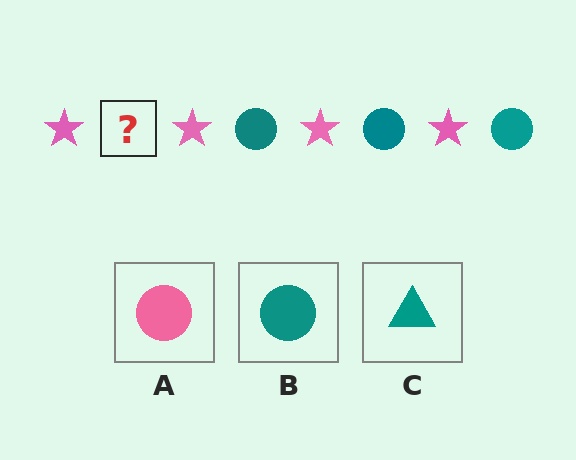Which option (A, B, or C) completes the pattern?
B.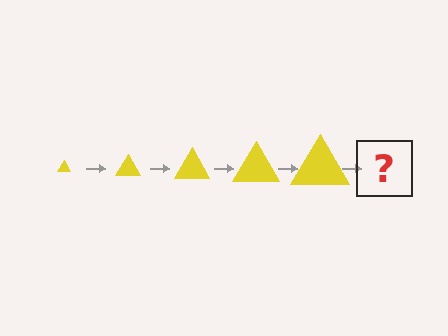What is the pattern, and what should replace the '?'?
The pattern is that the triangle gets progressively larger each step. The '?' should be a yellow triangle, larger than the previous one.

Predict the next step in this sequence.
The next step is a yellow triangle, larger than the previous one.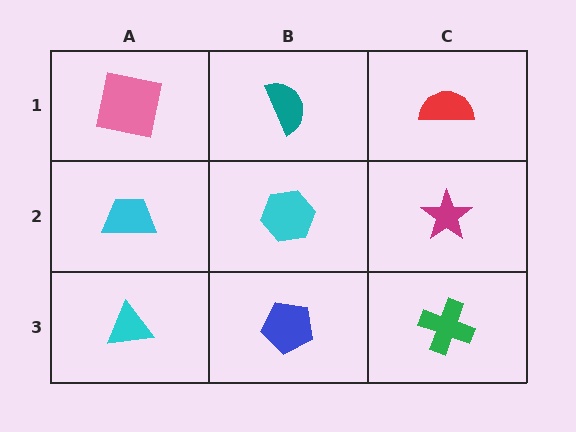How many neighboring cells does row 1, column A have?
2.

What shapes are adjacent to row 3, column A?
A cyan trapezoid (row 2, column A), a blue pentagon (row 3, column B).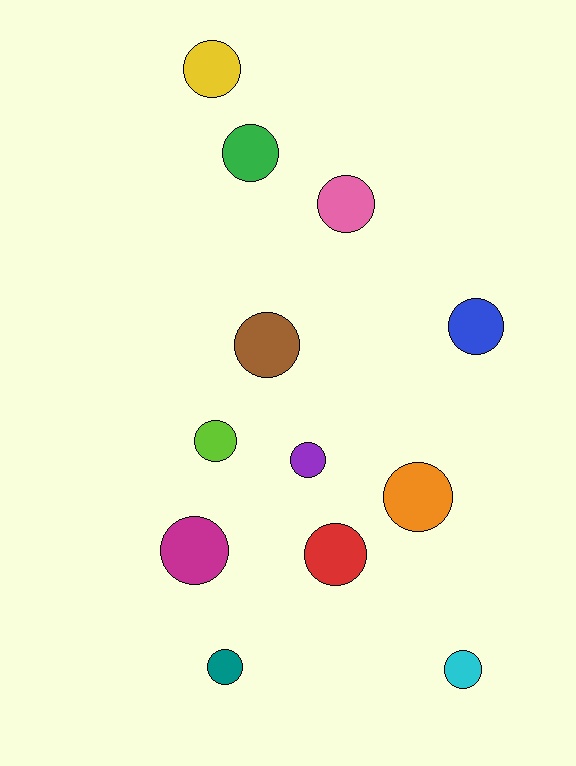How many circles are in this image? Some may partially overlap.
There are 12 circles.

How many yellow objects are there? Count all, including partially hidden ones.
There is 1 yellow object.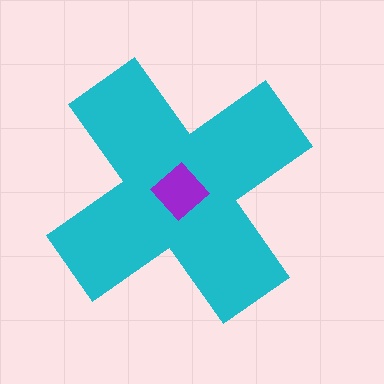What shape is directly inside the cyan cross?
The purple diamond.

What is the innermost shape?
The purple diamond.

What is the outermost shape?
The cyan cross.